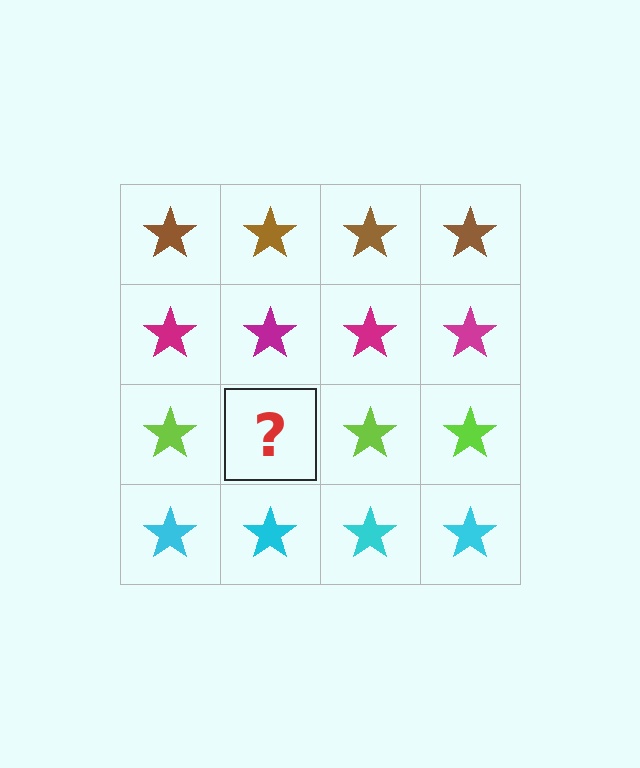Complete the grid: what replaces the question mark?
The question mark should be replaced with a lime star.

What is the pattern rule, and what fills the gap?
The rule is that each row has a consistent color. The gap should be filled with a lime star.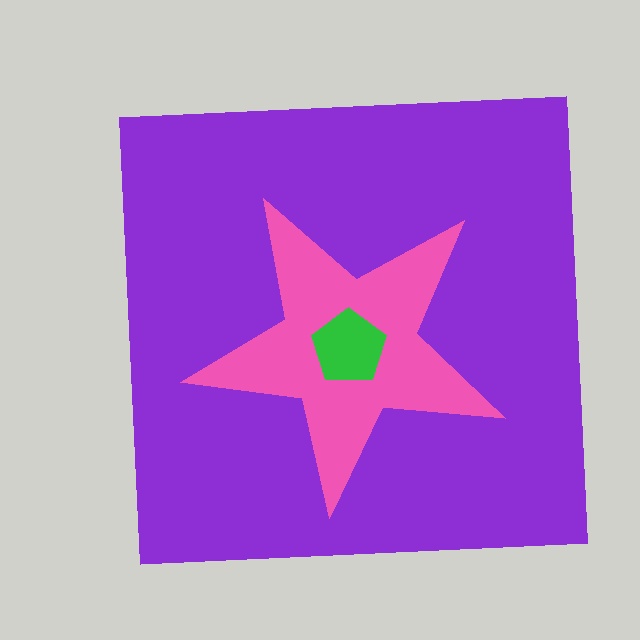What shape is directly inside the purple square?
The pink star.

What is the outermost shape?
The purple square.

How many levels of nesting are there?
3.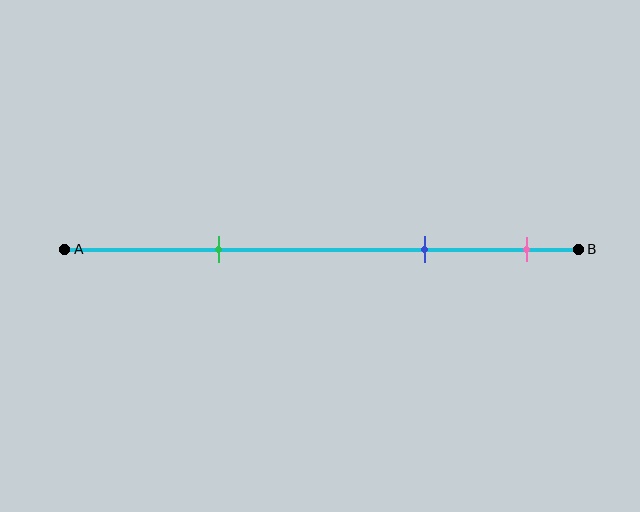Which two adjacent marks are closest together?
The blue and pink marks are the closest adjacent pair.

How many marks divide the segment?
There are 3 marks dividing the segment.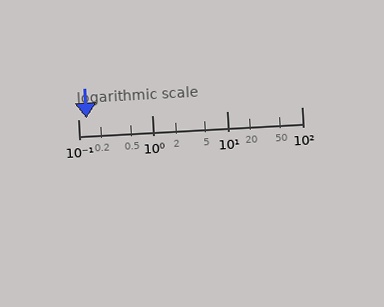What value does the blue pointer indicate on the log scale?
The pointer indicates approximately 0.13.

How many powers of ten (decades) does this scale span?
The scale spans 3 decades, from 0.1 to 100.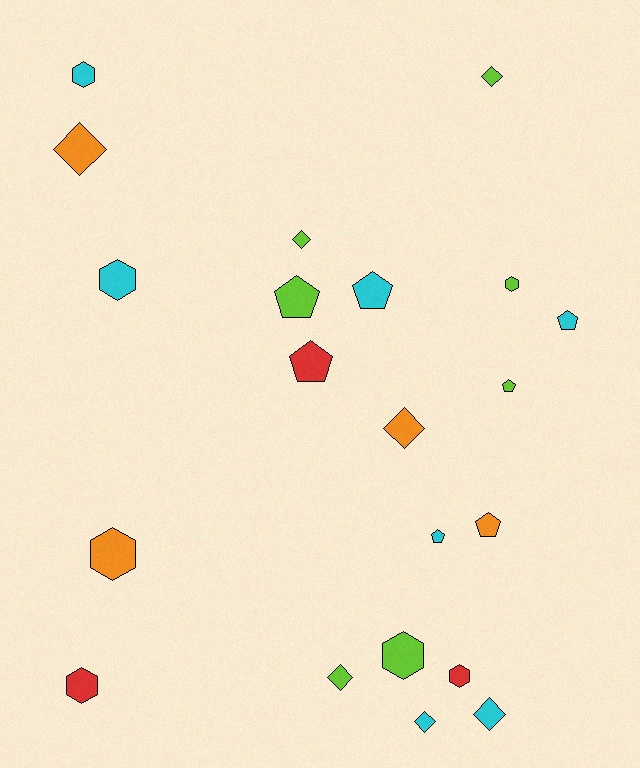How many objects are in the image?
There are 21 objects.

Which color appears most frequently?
Lime, with 7 objects.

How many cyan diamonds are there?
There are 2 cyan diamonds.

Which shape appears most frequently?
Pentagon, with 7 objects.